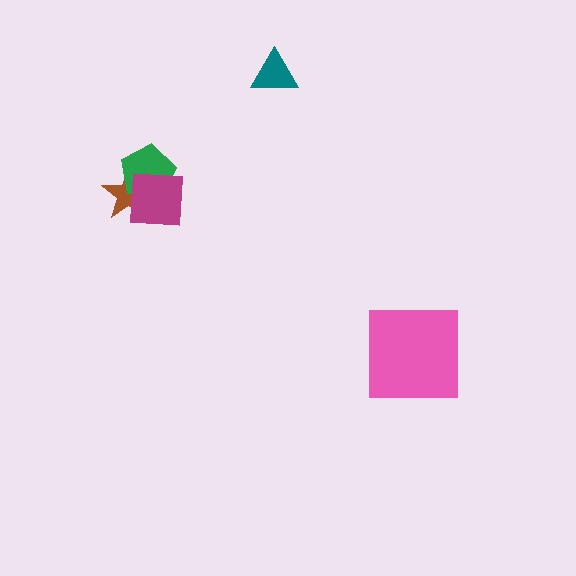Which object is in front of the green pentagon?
The magenta square is in front of the green pentagon.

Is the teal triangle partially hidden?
No, no other shape covers it.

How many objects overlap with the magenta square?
2 objects overlap with the magenta square.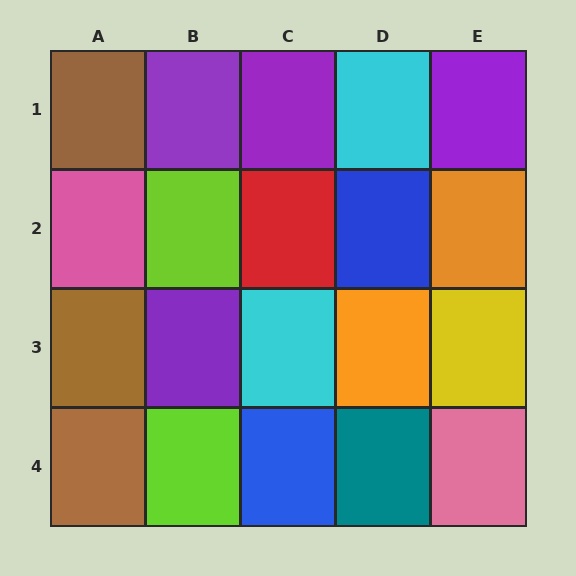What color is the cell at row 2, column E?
Orange.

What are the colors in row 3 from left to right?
Brown, purple, cyan, orange, yellow.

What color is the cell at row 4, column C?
Blue.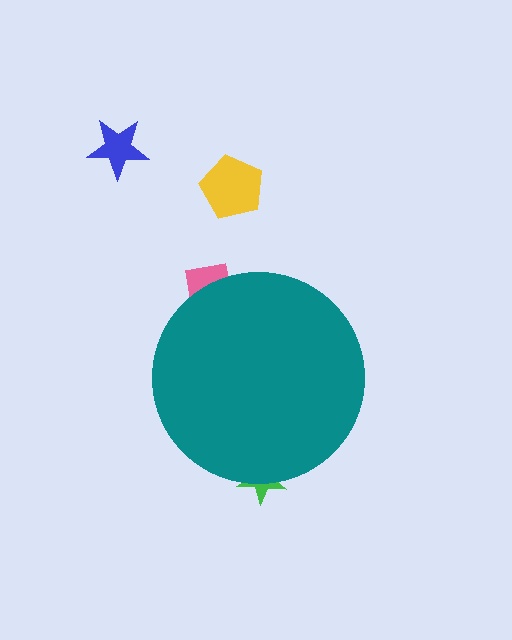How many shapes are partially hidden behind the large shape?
2 shapes are partially hidden.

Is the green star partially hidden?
Yes, the green star is partially hidden behind the teal circle.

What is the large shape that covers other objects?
A teal circle.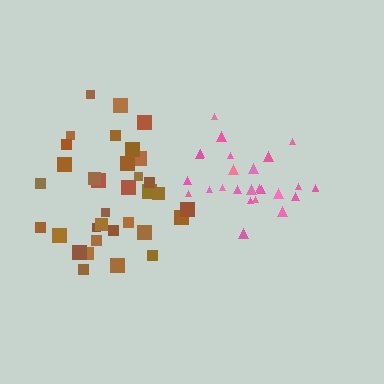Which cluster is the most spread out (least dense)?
Brown.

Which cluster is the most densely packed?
Pink.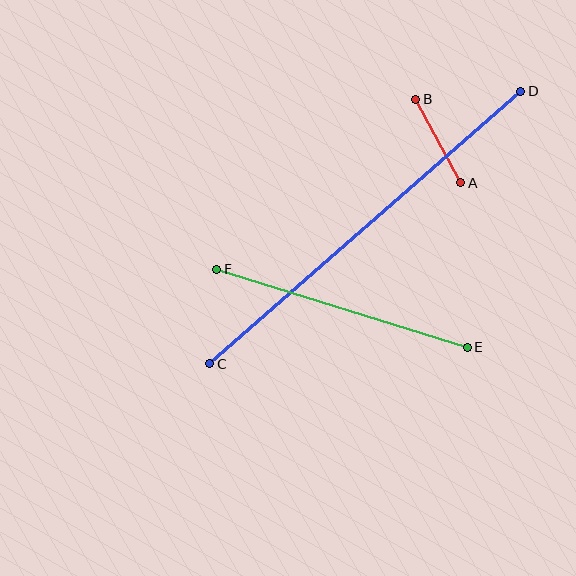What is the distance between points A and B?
The distance is approximately 95 pixels.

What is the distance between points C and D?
The distance is approximately 413 pixels.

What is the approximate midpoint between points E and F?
The midpoint is at approximately (342, 308) pixels.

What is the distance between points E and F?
The distance is approximately 263 pixels.